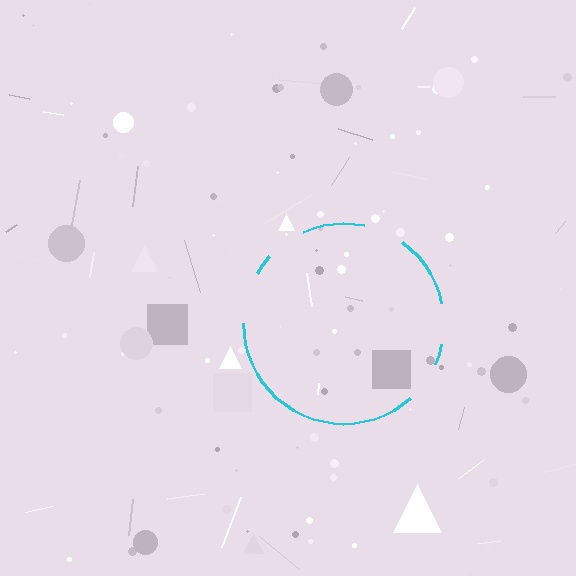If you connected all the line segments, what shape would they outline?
They would outline a circle.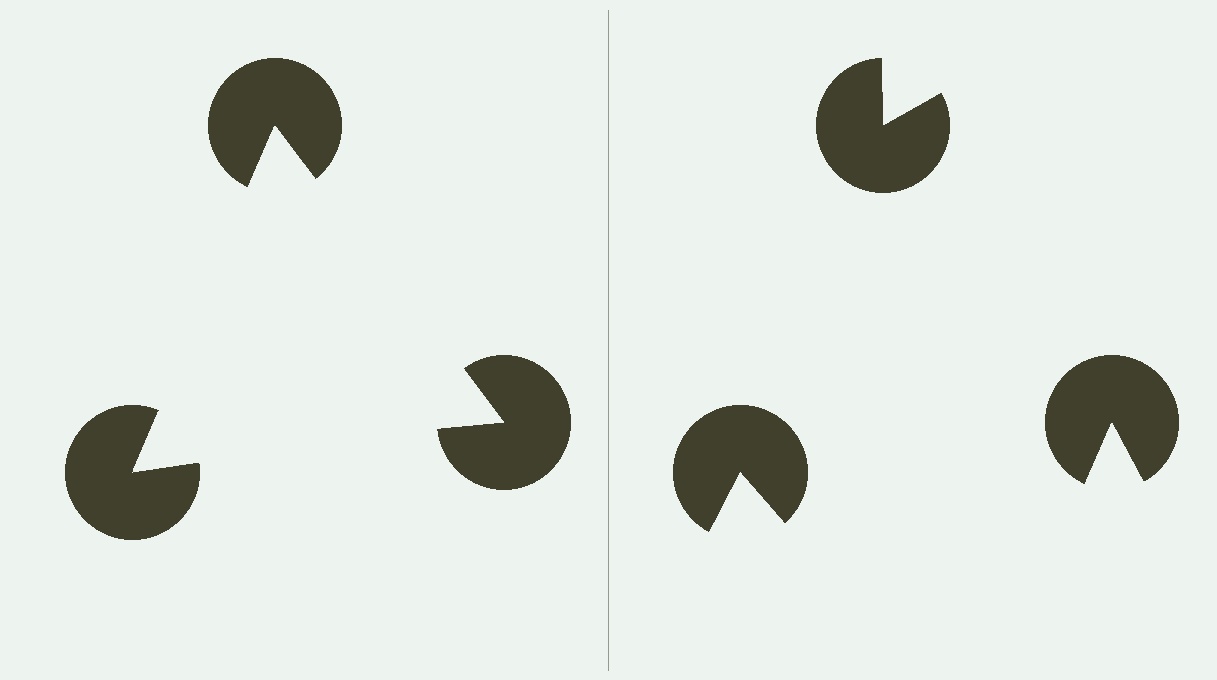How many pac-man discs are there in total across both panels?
6 — 3 on each side.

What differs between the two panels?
The pac-man discs are positioned identically on both sides; only the wedge orientations differ. On the left they align to a triangle; on the right they are misaligned.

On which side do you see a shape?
An illusory triangle appears on the left side. On the right side the wedge cuts are rotated, so no coherent shape forms.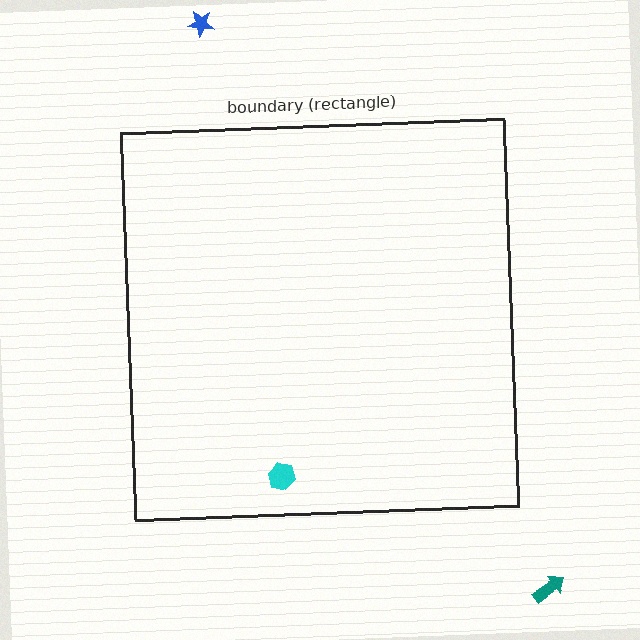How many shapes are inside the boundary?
1 inside, 2 outside.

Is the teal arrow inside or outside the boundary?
Outside.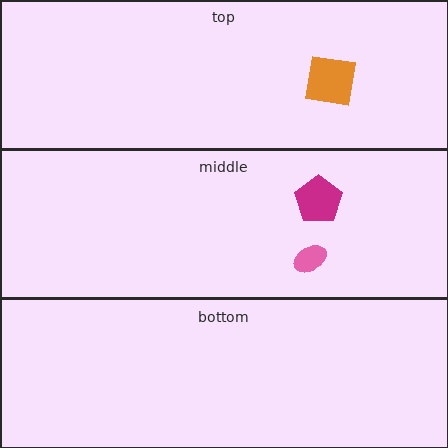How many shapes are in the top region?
1.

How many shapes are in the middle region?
2.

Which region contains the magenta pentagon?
The middle region.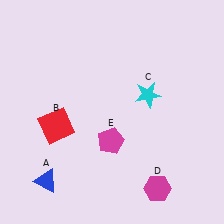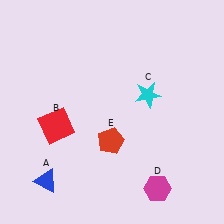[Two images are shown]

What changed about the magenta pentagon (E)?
In Image 1, E is magenta. In Image 2, it changed to red.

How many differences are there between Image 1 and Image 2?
There is 1 difference between the two images.